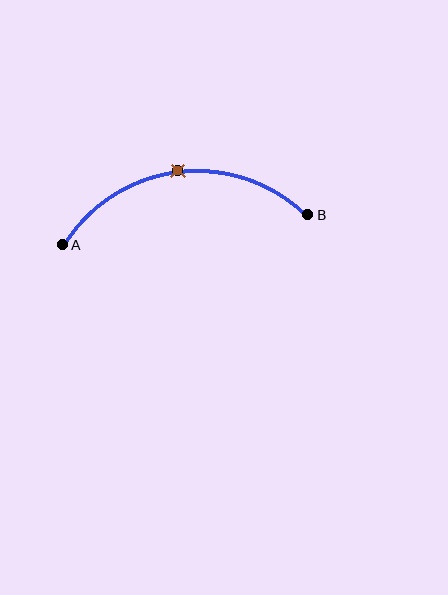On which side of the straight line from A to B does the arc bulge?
The arc bulges above the straight line connecting A and B.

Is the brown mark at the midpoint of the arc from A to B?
Yes. The brown mark lies on the arc at equal arc-length from both A and B — it is the arc midpoint.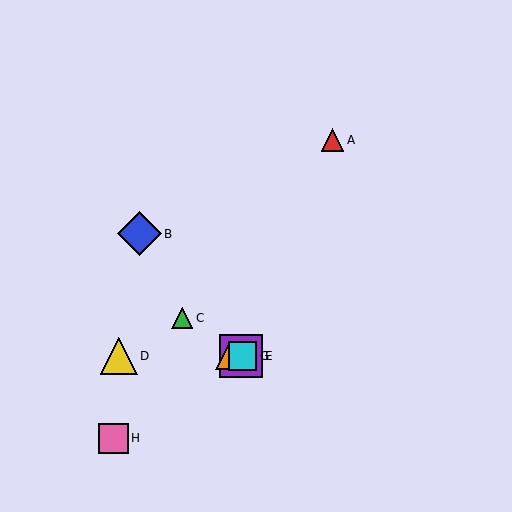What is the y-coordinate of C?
Object C is at y≈318.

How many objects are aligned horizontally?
4 objects (D, E, F, G) are aligned horizontally.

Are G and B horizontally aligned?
No, G is at y≈356 and B is at y≈234.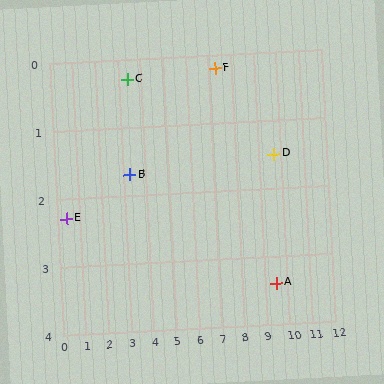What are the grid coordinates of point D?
Point D is at approximately (9.7, 1.5).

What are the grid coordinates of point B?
Point B is at approximately (3.3, 1.7).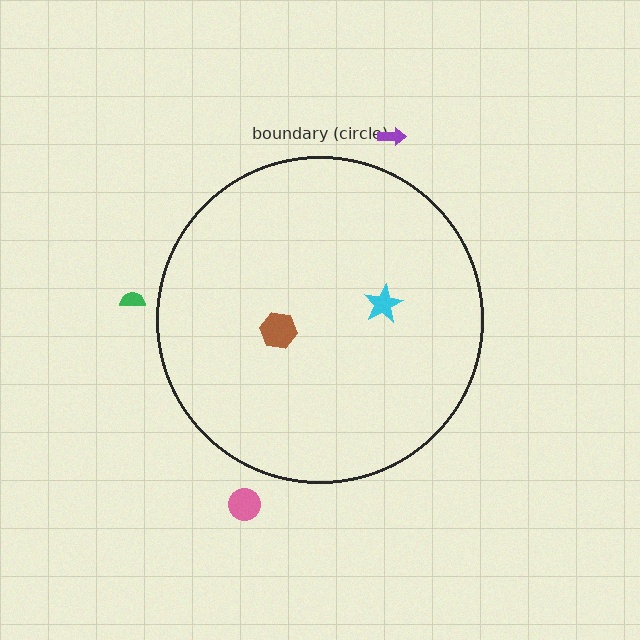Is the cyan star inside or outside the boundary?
Inside.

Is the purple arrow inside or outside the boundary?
Outside.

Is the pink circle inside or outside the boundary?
Outside.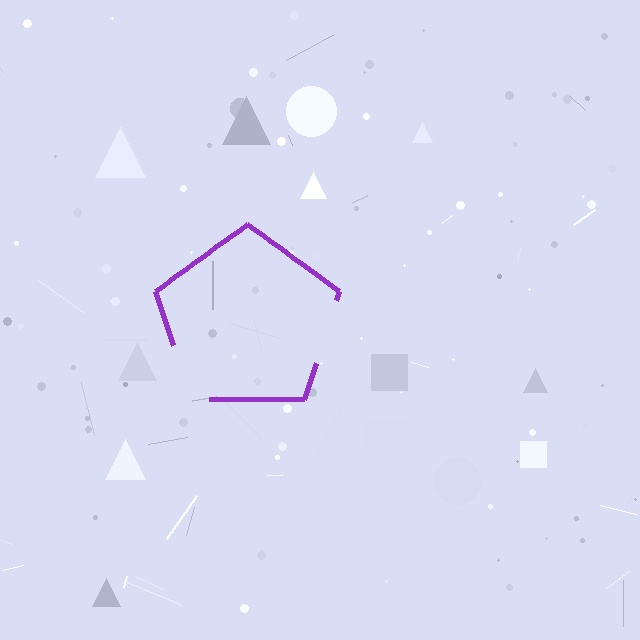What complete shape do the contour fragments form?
The contour fragments form a pentagon.